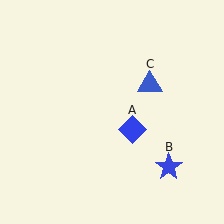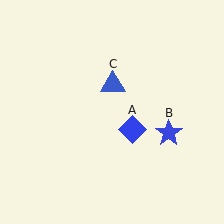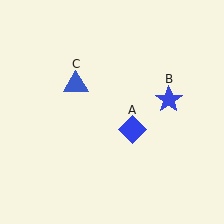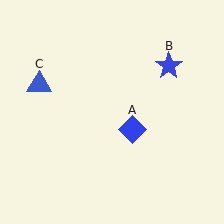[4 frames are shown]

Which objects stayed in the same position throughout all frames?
Blue diamond (object A) remained stationary.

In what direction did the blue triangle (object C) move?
The blue triangle (object C) moved left.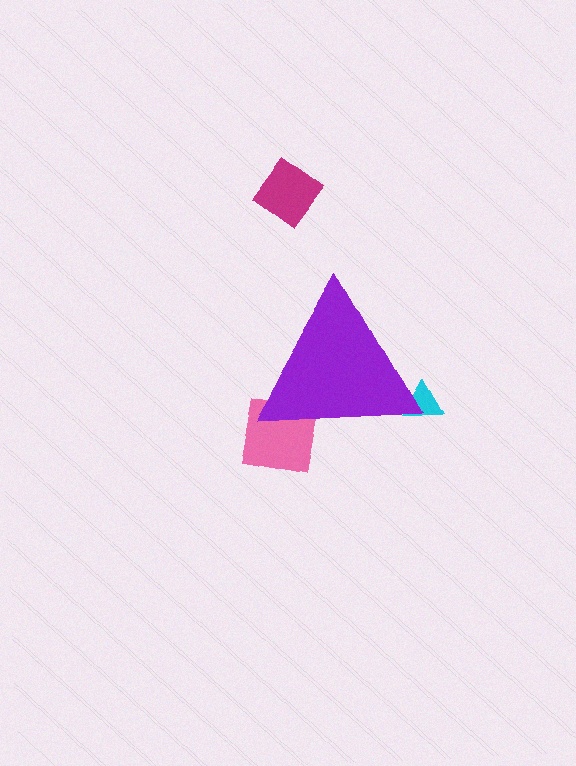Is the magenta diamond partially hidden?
No, the magenta diamond is fully visible.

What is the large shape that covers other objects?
A purple triangle.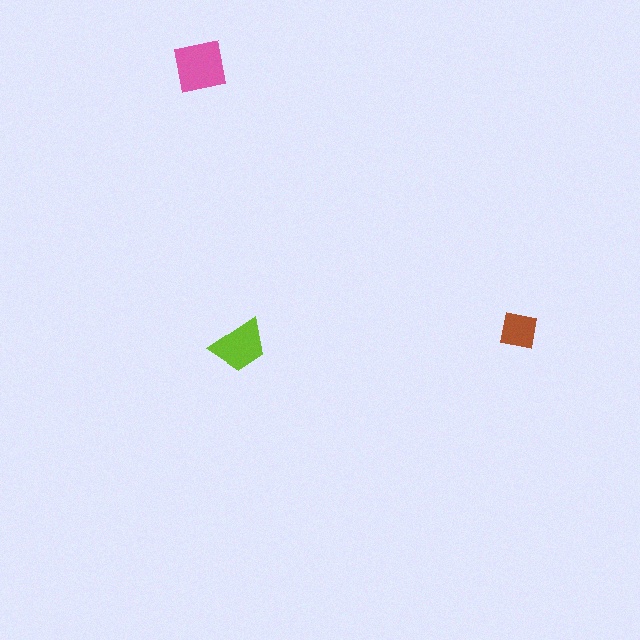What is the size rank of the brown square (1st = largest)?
3rd.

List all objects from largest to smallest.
The pink square, the lime trapezoid, the brown square.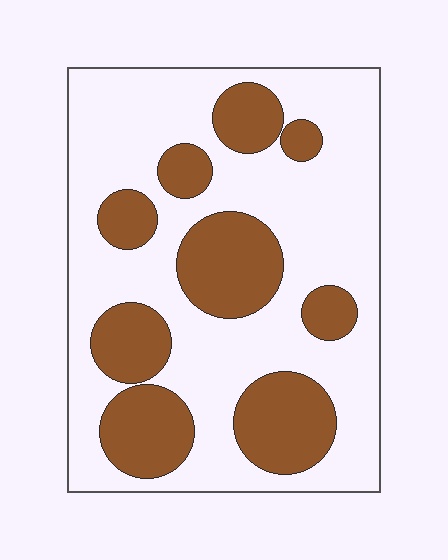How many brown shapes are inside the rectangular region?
9.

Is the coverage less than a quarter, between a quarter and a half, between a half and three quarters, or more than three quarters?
Between a quarter and a half.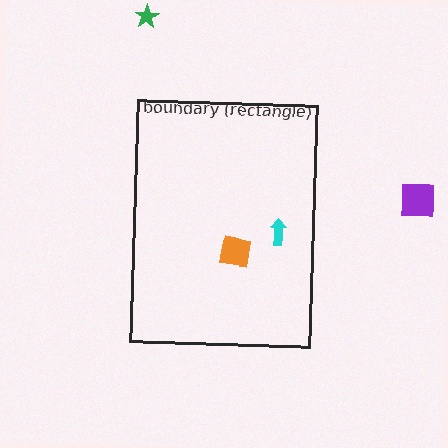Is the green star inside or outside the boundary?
Outside.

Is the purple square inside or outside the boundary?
Outside.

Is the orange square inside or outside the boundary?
Inside.